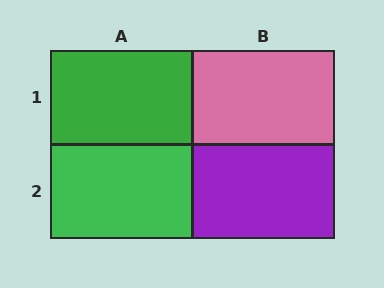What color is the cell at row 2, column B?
Purple.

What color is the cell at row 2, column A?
Green.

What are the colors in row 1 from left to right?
Green, pink.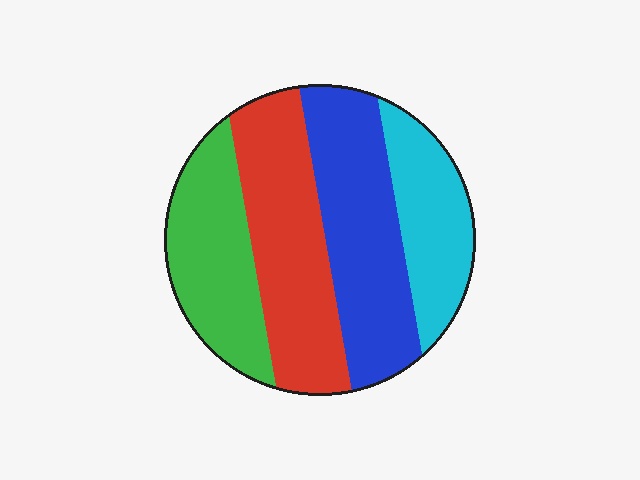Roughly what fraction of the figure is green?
Green takes up about one quarter (1/4) of the figure.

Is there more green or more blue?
Blue.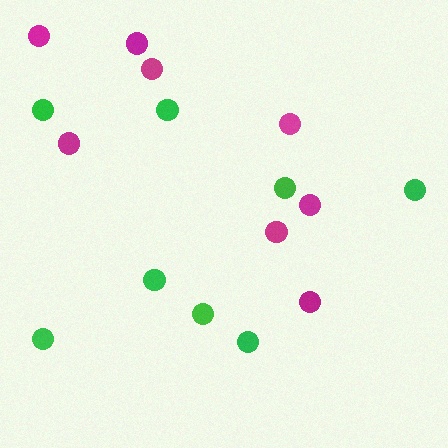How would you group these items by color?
There are 2 groups: one group of green circles (8) and one group of magenta circles (8).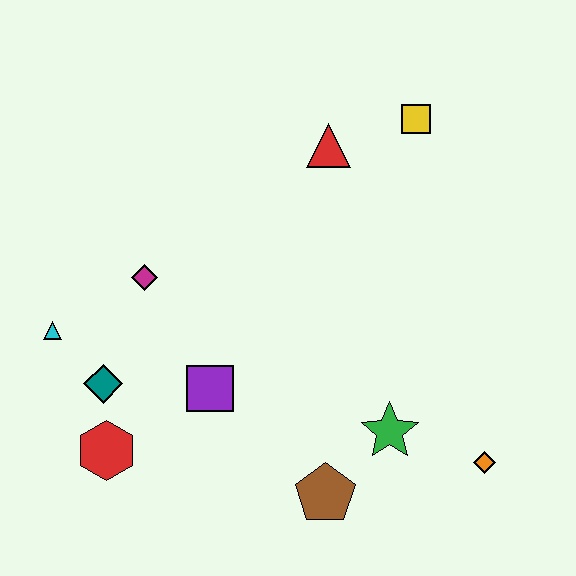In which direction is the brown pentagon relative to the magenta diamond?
The brown pentagon is below the magenta diamond.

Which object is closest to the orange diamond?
The green star is closest to the orange diamond.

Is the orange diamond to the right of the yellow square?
Yes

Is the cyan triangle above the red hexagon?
Yes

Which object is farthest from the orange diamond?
The cyan triangle is farthest from the orange diamond.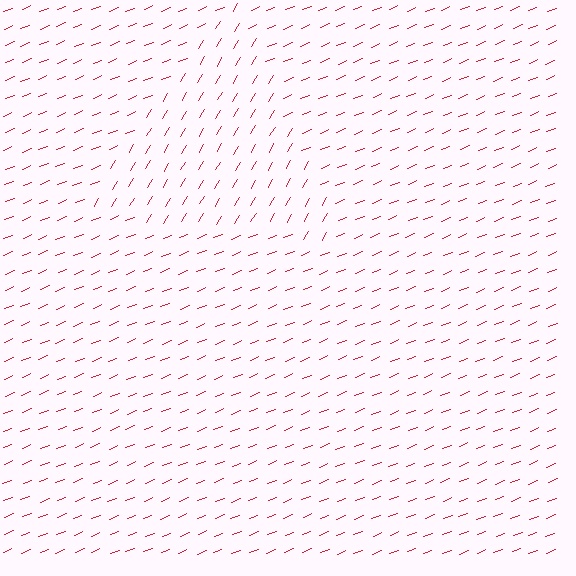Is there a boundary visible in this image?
Yes, there is a texture boundary formed by a change in line orientation.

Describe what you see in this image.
The image is filled with small red line segments. A triangle region in the image has lines oriented differently from the surrounding lines, creating a visible texture boundary.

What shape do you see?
I see a triangle.